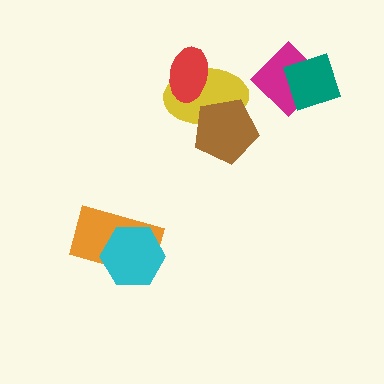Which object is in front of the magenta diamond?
The teal diamond is in front of the magenta diamond.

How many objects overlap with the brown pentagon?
1 object overlaps with the brown pentagon.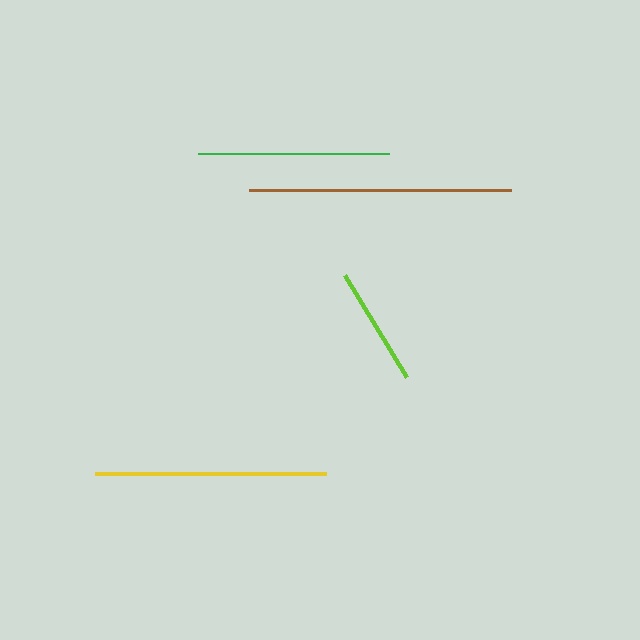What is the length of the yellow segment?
The yellow segment is approximately 231 pixels long.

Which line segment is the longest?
The brown line is the longest at approximately 262 pixels.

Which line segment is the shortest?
The lime line is the shortest at approximately 119 pixels.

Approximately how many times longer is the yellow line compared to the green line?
The yellow line is approximately 1.2 times the length of the green line.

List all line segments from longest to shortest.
From longest to shortest: brown, yellow, green, lime.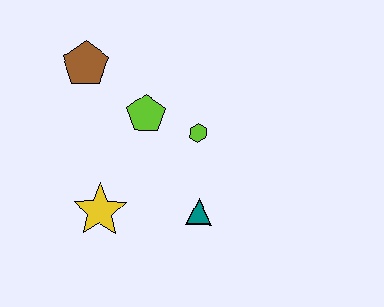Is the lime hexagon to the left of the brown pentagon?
No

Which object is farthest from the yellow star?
The brown pentagon is farthest from the yellow star.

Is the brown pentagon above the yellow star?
Yes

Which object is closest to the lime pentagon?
The lime hexagon is closest to the lime pentagon.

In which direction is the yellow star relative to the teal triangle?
The yellow star is to the left of the teal triangle.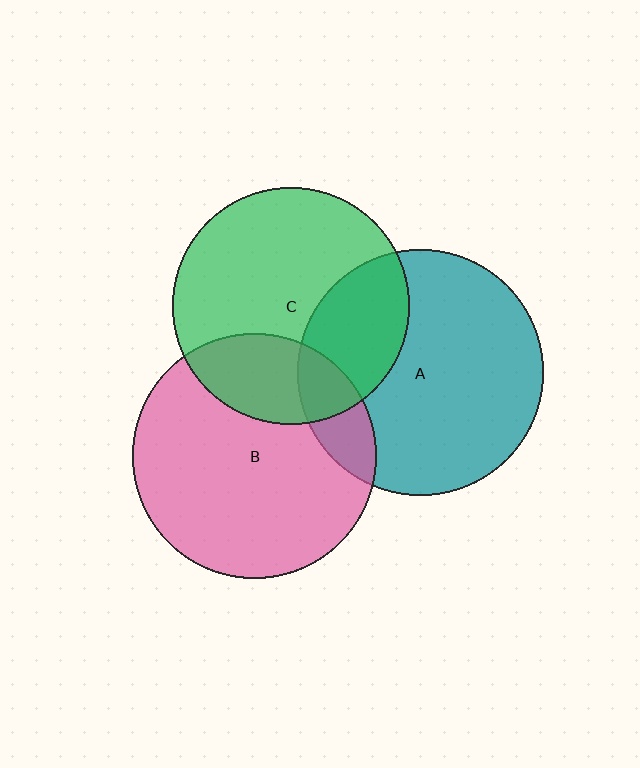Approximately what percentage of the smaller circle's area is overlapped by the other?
Approximately 15%.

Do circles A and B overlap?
Yes.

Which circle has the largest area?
Circle A (teal).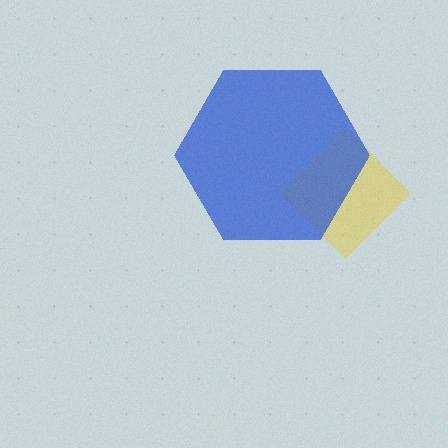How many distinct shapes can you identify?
There are 2 distinct shapes: a yellow diamond, a blue hexagon.